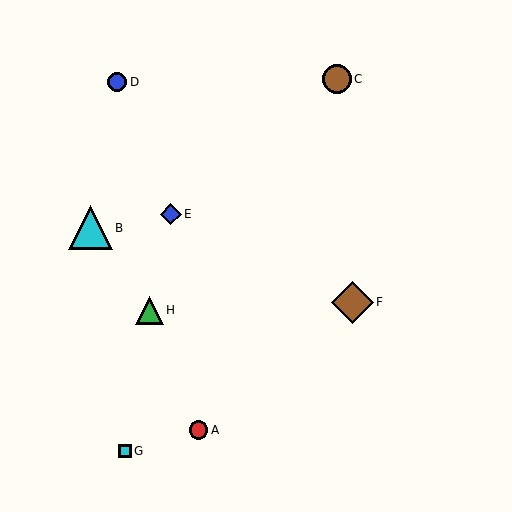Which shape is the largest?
The cyan triangle (labeled B) is the largest.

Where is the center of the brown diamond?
The center of the brown diamond is at (352, 302).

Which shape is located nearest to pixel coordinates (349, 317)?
The brown diamond (labeled F) at (352, 302) is nearest to that location.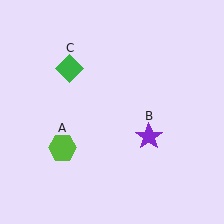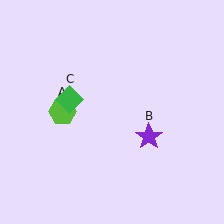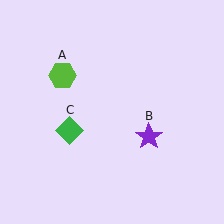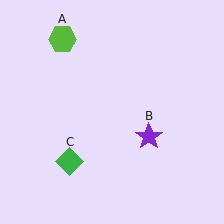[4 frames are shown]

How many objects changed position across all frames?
2 objects changed position: lime hexagon (object A), green diamond (object C).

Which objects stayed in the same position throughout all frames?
Purple star (object B) remained stationary.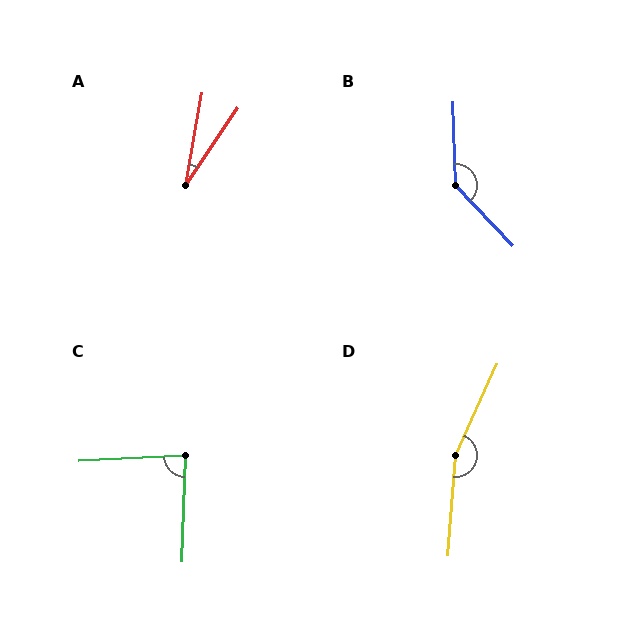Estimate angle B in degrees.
Approximately 138 degrees.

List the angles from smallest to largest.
A (24°), C (85°), B (138°), D (160°).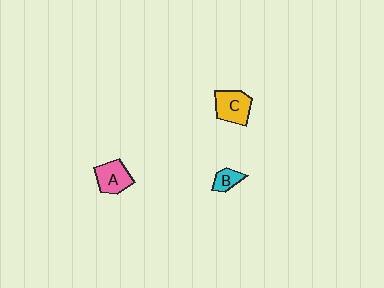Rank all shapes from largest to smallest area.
From largest to smallest: C (yellow), A (pink), B (cyan).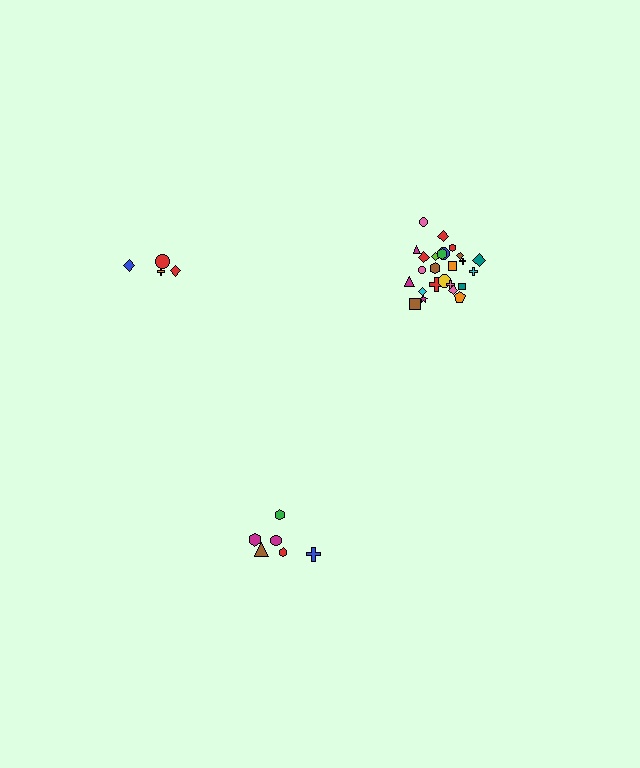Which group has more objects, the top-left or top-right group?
The top-right group.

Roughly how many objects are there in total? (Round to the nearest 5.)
Roughly 35 objects in total.